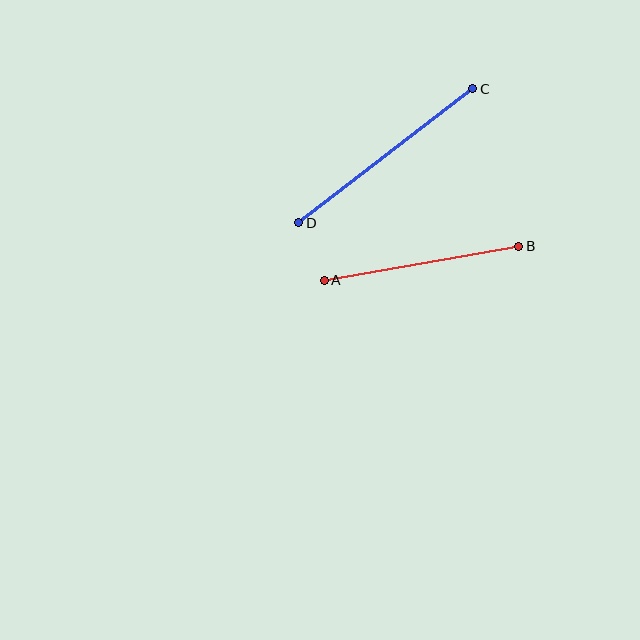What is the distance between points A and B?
The distance is approximately 198 pixels.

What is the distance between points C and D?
The distance is approximately 219 pixels.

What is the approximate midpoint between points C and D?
The midpoint is at approximately (386, 156) pixels.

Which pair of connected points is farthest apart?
Points C and D are farthest apart.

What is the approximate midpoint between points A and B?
The midpoint is at approximately (422, 263) pixels.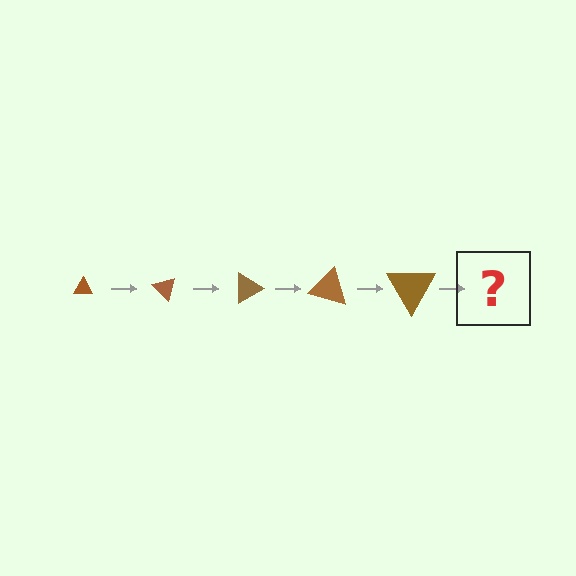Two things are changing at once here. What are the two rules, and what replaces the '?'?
The two rules are that the triangle grows larger each step and it rotates 45 degrees each step. The '?' should be a triangle, larger than the previous one and rotated 225 degrees from the start.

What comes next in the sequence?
The next element should be a triangle, larger than the previous one and rotated 225 degrees from the start.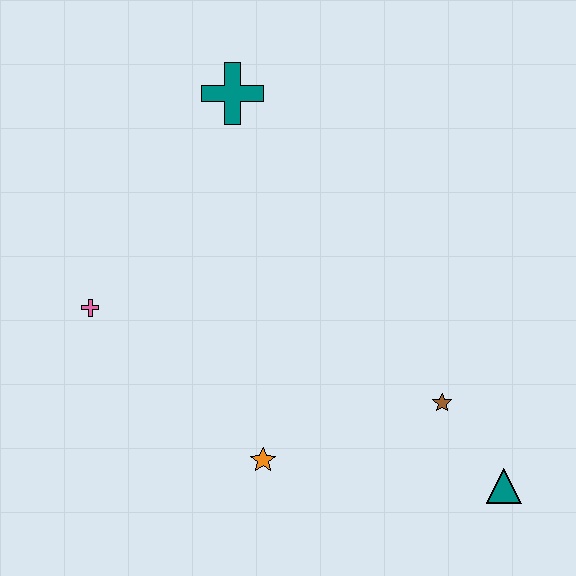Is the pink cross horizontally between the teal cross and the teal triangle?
No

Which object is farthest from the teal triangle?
The teal cross is farthest from the teal triangle.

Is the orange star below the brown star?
Yes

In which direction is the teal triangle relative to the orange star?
The teal triangle is to the right of the orange star.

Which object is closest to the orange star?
The brown star is closest to the orange star.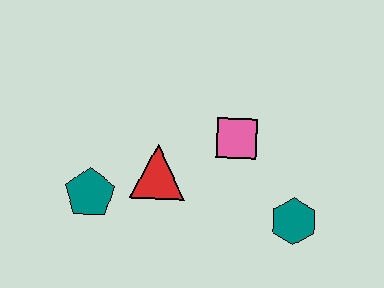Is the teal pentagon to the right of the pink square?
No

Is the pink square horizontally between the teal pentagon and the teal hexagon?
Yes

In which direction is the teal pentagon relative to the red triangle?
The teal pentagon is to the left of the red triangle.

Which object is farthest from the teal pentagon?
The teal hexagon is farthest from the teal pentagon.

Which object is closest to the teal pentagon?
The red triangle is closest to the teal pentagon.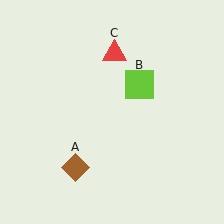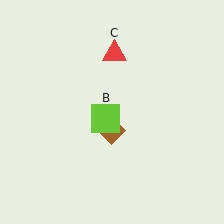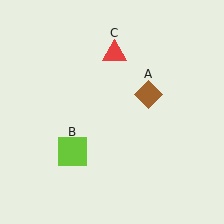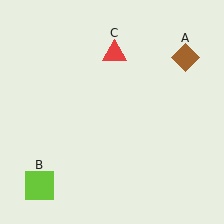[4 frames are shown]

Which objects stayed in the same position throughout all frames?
Red triangle (object C) remained stationary.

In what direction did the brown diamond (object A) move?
The brown diamond (object A) moved up and to the right.